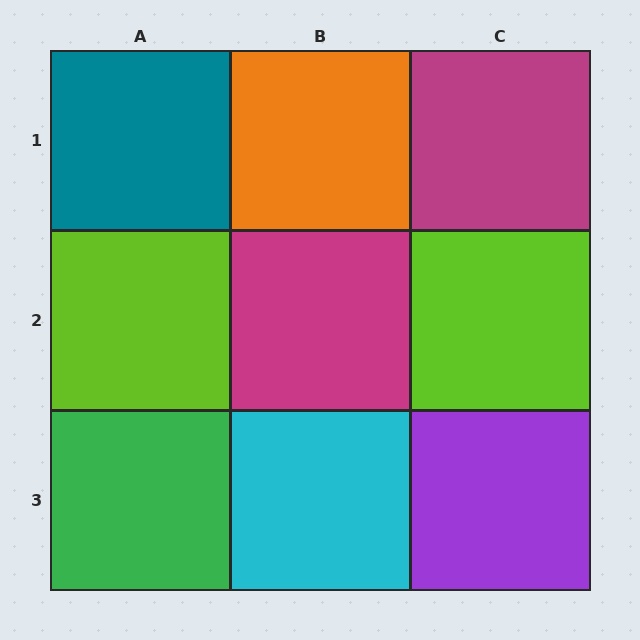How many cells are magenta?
2 cells are magenta.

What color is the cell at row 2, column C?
Lime.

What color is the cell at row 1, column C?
Magenta.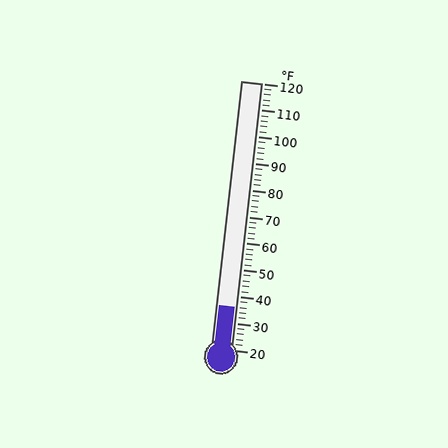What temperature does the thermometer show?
The thermometer shows approximately 36°F.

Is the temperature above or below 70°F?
The temperature is below 70°F.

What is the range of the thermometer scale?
The thermometer scale ranges from 20°F to 120°F.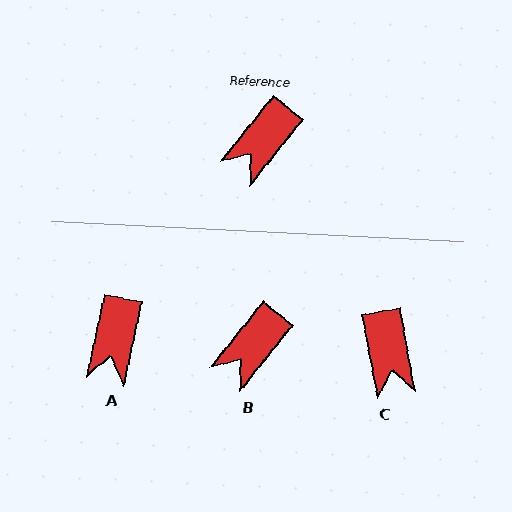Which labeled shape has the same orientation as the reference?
B.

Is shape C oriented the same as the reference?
No, it is off by about 49 degrees.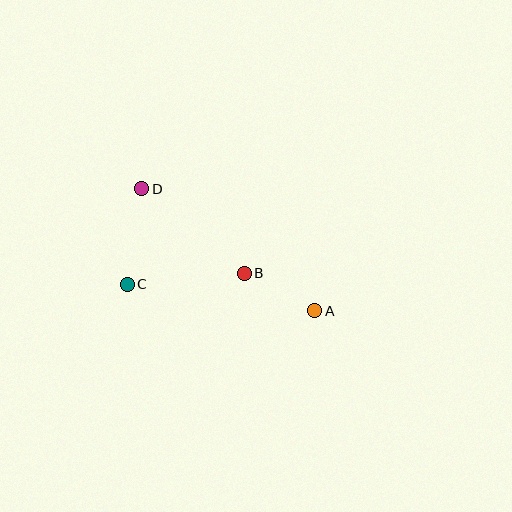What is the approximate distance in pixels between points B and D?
The distance between B and D is approximately 133 pixels.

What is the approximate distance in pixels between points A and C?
The distance between A and C is approximately 189 pixels.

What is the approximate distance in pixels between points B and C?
The distance between B and C is approximately 118 pixels.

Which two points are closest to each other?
Points A and B are closest to each other.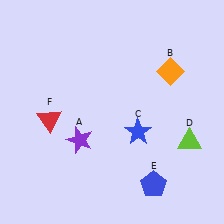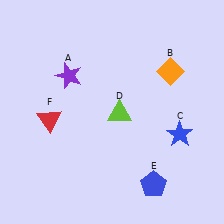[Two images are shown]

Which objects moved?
The objects that moved are: the purple star (A), the blue star (C), the lime triangle (D).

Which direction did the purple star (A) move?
The purple star (A) moved up.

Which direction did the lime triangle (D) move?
The lime triangle (D) moved left.